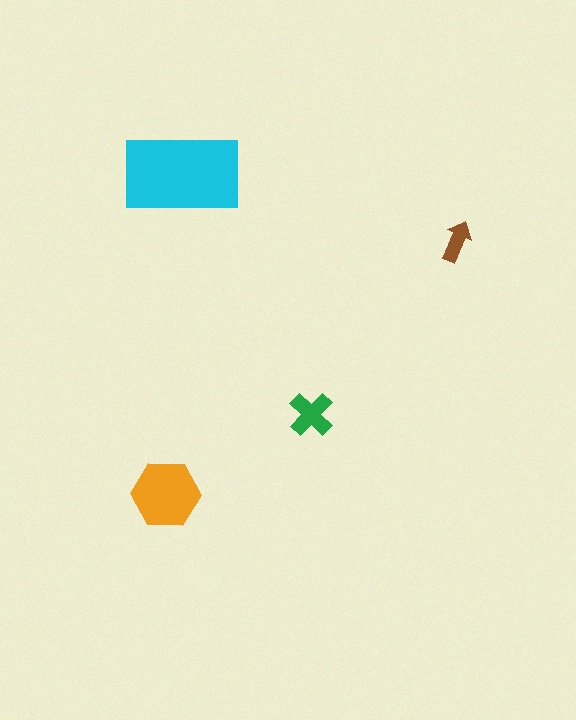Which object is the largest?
The cyan rectangle.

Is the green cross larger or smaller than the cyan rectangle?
Smaller.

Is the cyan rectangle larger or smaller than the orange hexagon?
Larger.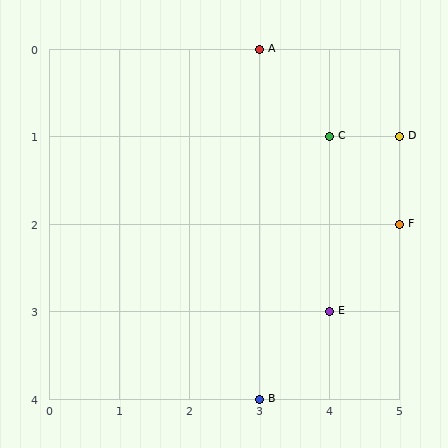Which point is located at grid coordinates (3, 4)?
Point B is at (3, 4).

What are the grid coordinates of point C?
Point C is at grid coordinates (4, 1).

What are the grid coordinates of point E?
Point E is at grid coordinates (4, 3).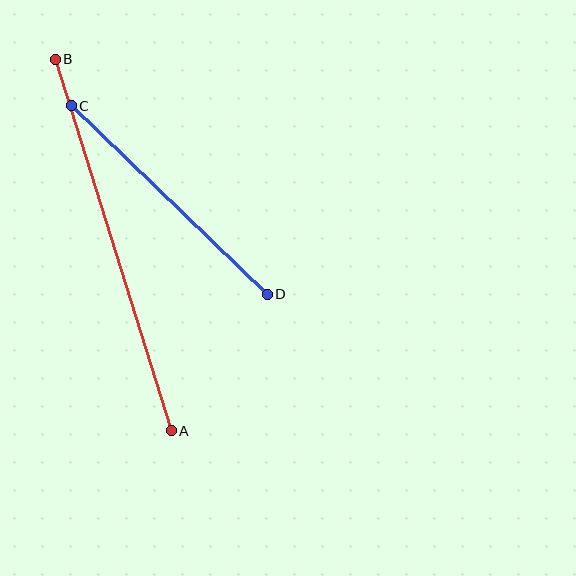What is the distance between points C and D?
The distance is approximately 272 pixels.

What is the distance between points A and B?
The distance is approximately 389 pixels.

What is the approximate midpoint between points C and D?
The midpoint is at approximately (169, 200) pixels.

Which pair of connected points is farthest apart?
Points A and B are farthest apart.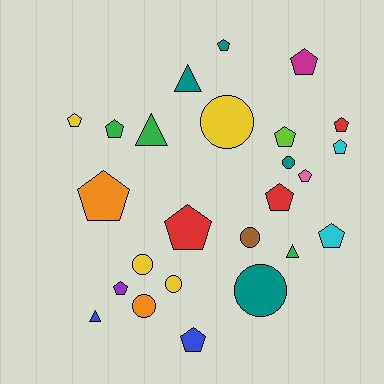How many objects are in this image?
There are 25 objects.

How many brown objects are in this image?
There is 1 brown object.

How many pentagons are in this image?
There are 14 pentagons.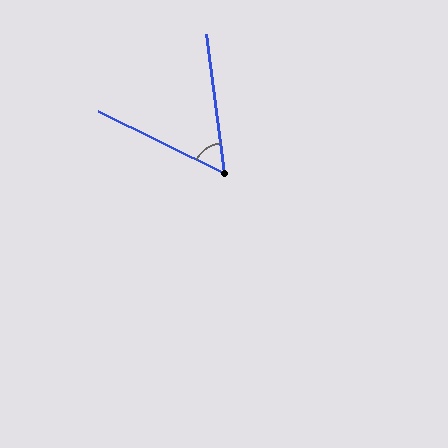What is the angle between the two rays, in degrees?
Approximately 56 degrees.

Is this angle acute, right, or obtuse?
It is acute.